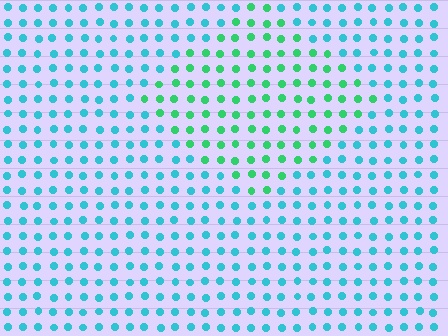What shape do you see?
I see a diamond.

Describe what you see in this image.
The image is filled with small cyan elements in a uniform arrangement. A diamond-shaped region is visible where the elements are tinted to a slightly different hue, forming a subtle color boundary.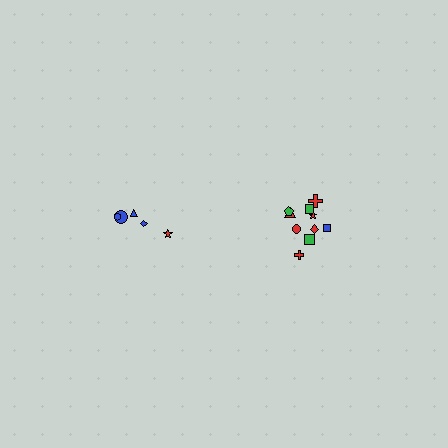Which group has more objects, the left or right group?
The right group.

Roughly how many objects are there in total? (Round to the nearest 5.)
Roughly 15 objects in total.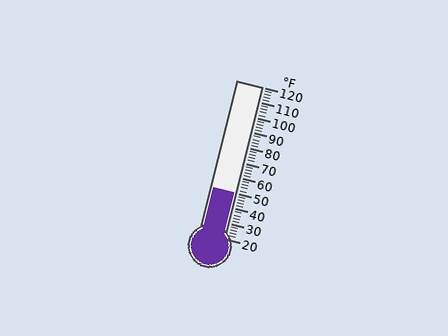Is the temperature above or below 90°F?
The temperature is below 90°F.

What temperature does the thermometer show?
The thermometer shows approximately 50°F.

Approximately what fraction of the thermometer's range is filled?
The thermometer is filled to approximately 30% of its range.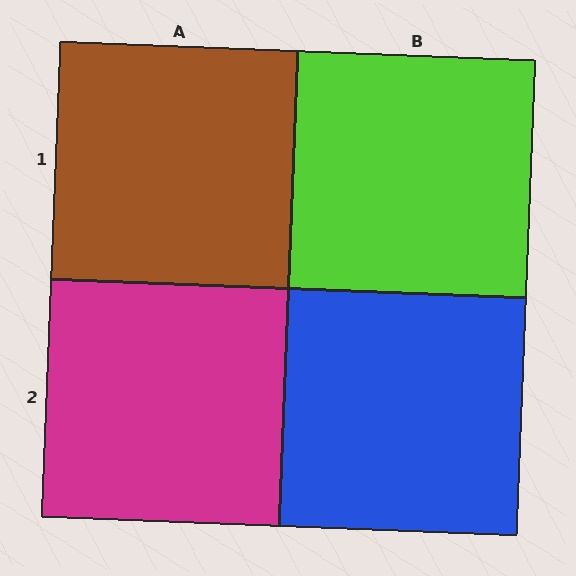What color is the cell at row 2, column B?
Blue.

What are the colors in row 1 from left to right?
Brown, lime.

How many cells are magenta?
1 cell is magenta.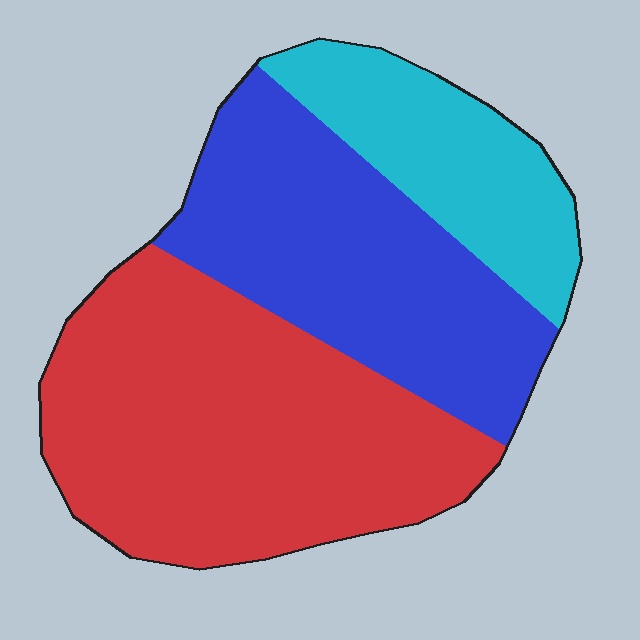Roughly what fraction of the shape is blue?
Blue takes up between a third and a half of the shape.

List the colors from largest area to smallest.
From largest to smallest: red, blue, cyan.